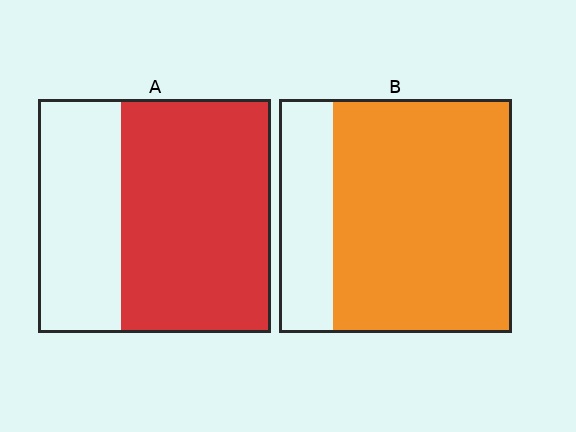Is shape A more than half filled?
Yes.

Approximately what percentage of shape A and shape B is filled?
A is approximately 65% and B is approximately 75%.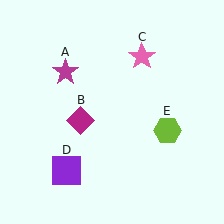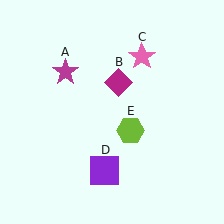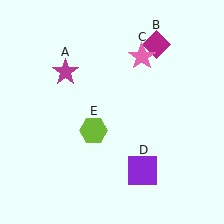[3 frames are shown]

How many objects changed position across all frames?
3 objects changed position: magenta diamond (object B), purple square (object D), lime hexagon (object E).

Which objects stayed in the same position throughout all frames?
Magenta star (object A) and pink star (object C) remained stationary.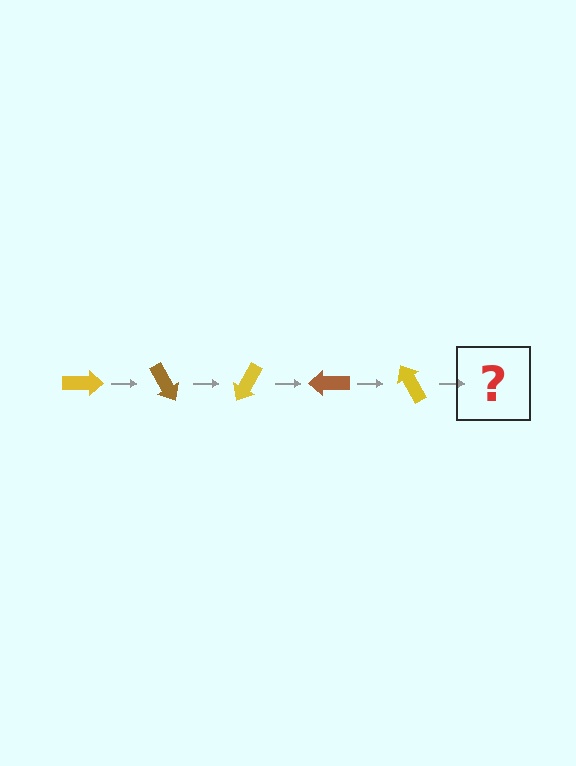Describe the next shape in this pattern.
It should be a brown arrow, rotated 300 degrees from the start.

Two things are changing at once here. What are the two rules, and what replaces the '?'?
The two rules are that it rotates 60 degrees each step and the color cycles through yellow and brown. The '?' should be a brown arrow, rotated 300 degrees from the start.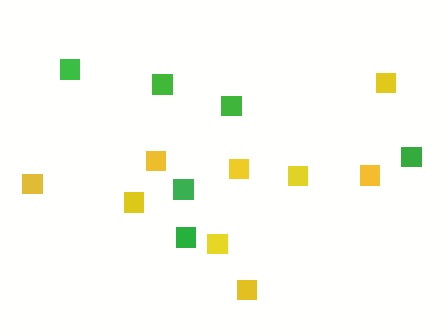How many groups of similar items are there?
There are 2 groups: one group of green squares (6) and one group of yellow squares (9).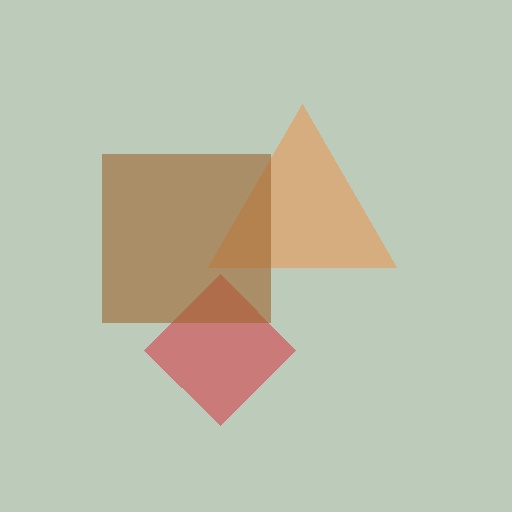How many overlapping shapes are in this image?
There are 3 overlapping shapes in the image.